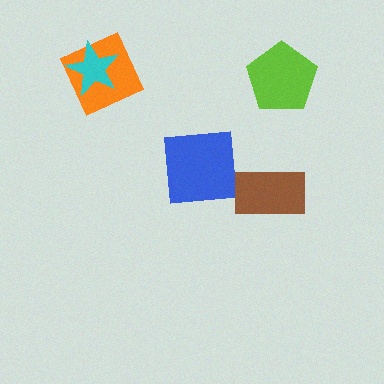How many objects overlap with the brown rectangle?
0 objects overlap with the brown rectangle.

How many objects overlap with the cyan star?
1 object overlaps with the cyan star.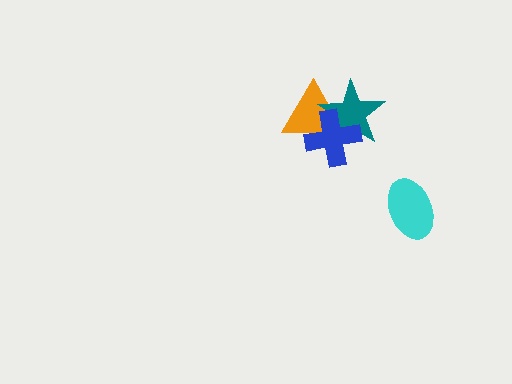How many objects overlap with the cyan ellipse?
0 objects overlap with the cyan ellipse.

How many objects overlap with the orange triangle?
2 objects overlap with the orange triangle.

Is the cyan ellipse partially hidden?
No, no other shape covers it.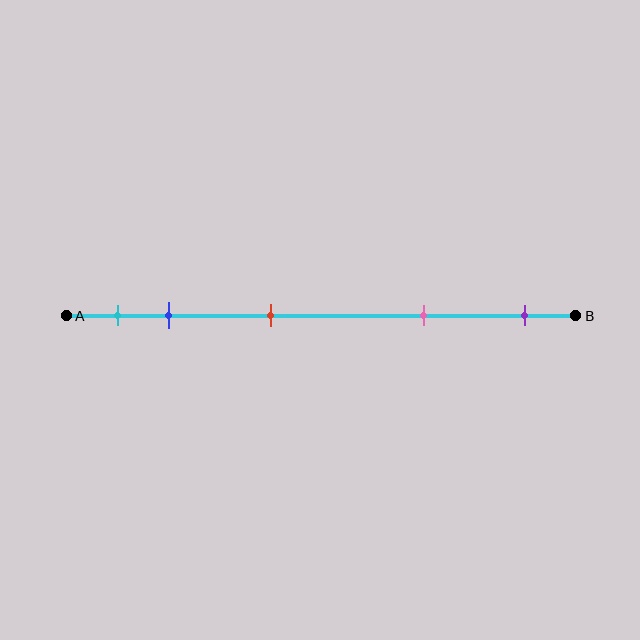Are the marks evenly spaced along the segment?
No, the marks are not evenly spaced.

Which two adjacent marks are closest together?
The cyan and blue marks are the closest adjacent pair.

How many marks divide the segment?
There are 5 marks dividing the segment.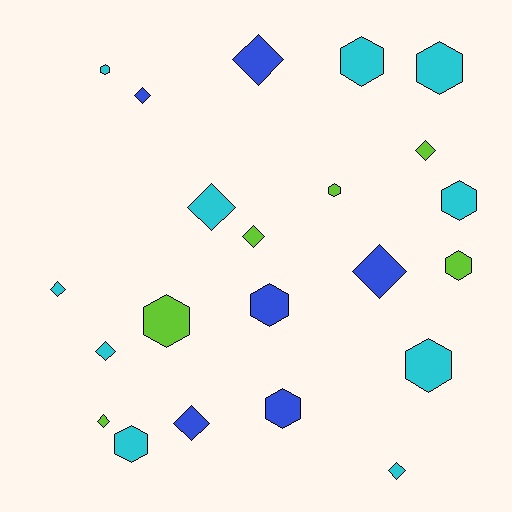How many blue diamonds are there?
There are 4 blue diamonds.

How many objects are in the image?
There are 22 objects.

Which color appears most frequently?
Cyan, with 10 objects.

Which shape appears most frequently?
Diamond, with 11 objects.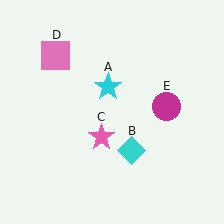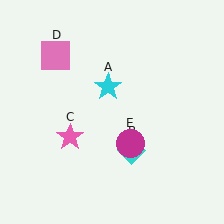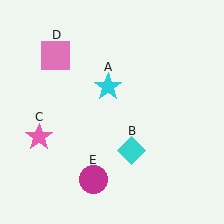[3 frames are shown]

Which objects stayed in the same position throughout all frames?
Cyan star (object A) and cyan diamond (object B) and pink square (object D) remained stationary.